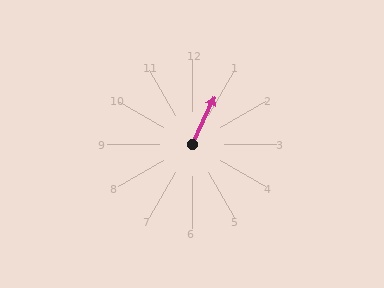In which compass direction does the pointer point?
Northeast.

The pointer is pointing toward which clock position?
Roughly 1 o'clock.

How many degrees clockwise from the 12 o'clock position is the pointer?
Approximately 25 degrees.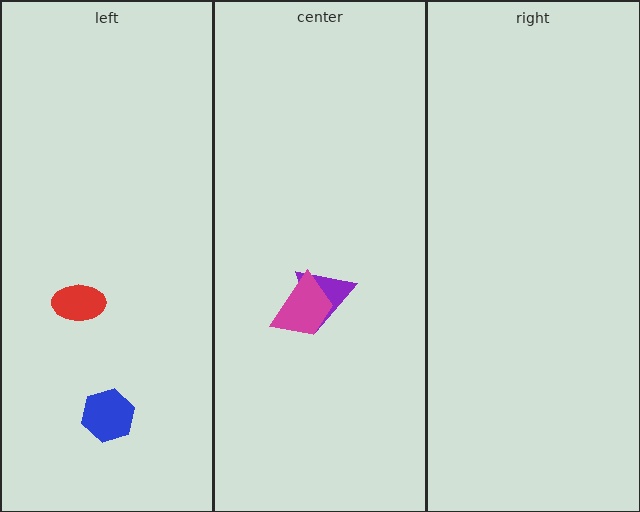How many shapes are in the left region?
2.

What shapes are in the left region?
The blue hexagon, the red ellipse.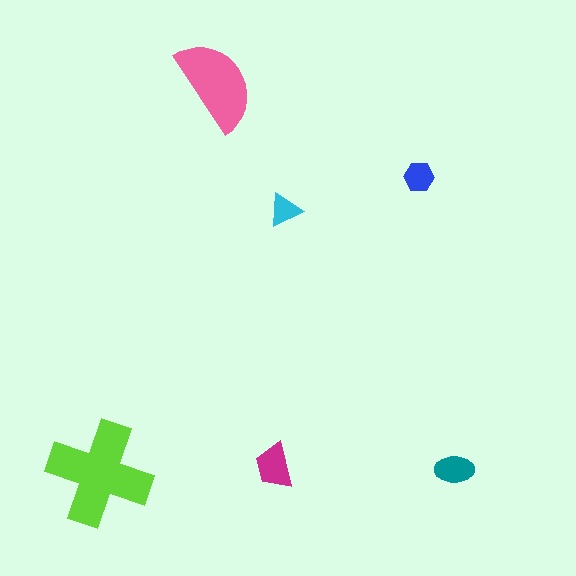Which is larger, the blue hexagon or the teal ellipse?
The teal ellipse.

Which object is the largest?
The lime cross.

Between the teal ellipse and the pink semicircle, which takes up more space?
The pink semicircle.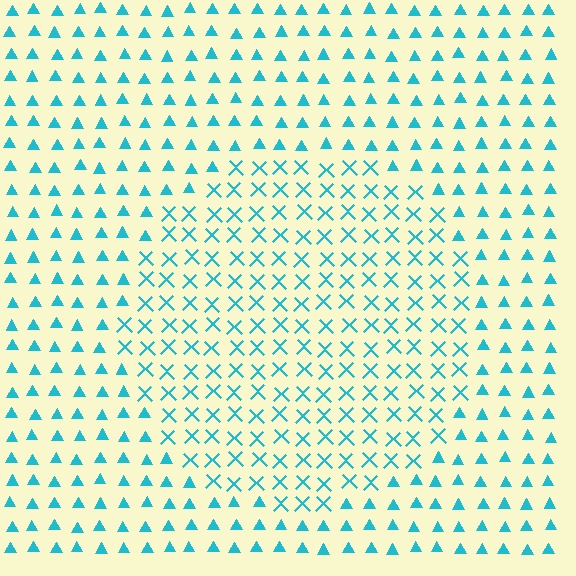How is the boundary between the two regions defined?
The boundary is defined by a change in element shape: X marks inside vs. triangles outside. All elements share the same color and spacing.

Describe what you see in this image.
The image is filled with small cyan elements arranged in a uniform grid. A circle-shaped region contains X marks, while the surrounding area contains triangles. The boundary is defined purely by the change in element shape.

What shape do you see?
I see a circle.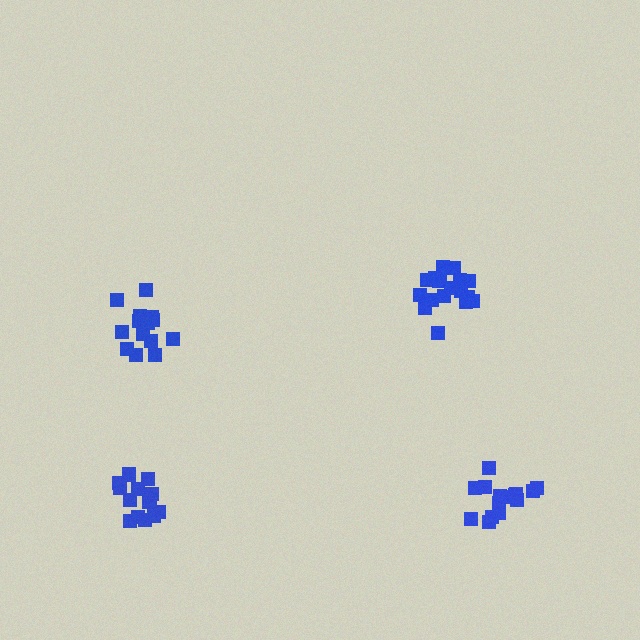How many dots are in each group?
Group 1: 17 dots, Group 2: 16 dots, Group 3: 15 dots, Group 4: 13 dots (61 total).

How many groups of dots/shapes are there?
There are 4 groups.